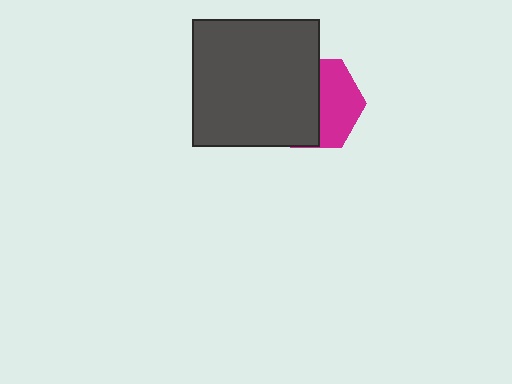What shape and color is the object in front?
The object in front is a dark gray square.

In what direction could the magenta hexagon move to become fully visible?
The magenta hexagon could move right. That would shift it out from behind the dark gray square entirely.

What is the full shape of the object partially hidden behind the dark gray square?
The partially hidden object is a magenta hexagon.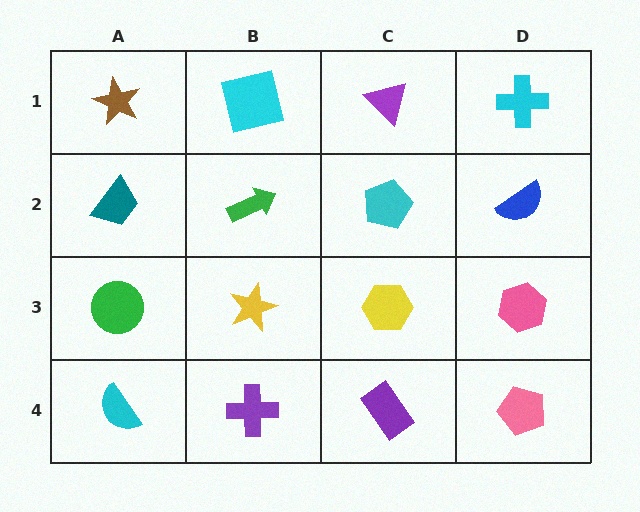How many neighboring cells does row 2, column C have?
4.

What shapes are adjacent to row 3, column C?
A cyan pentagon (row 2, column C), a purple rectangle (row 4, column C), a yellow star (row 3, column B), a pink hexagon (row 3, column D).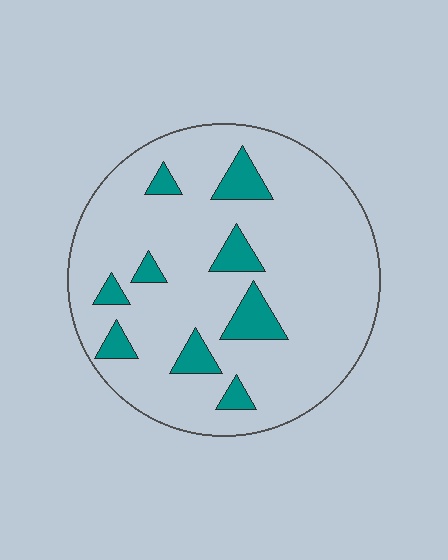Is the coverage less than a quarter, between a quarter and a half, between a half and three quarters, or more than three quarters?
Less than a quarter.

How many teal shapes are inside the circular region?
9.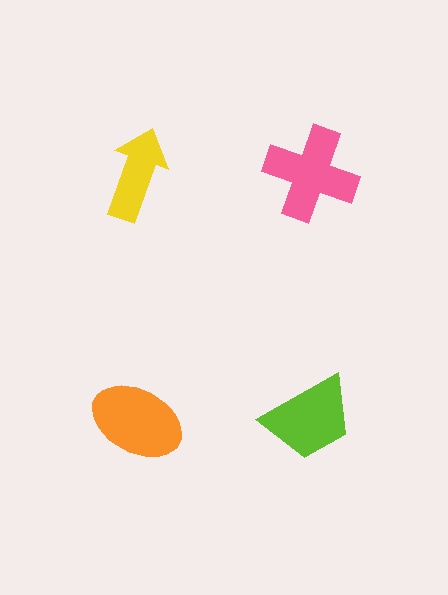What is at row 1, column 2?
A pink cross.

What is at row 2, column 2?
A lime trapezoid.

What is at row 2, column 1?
An orange ellipse.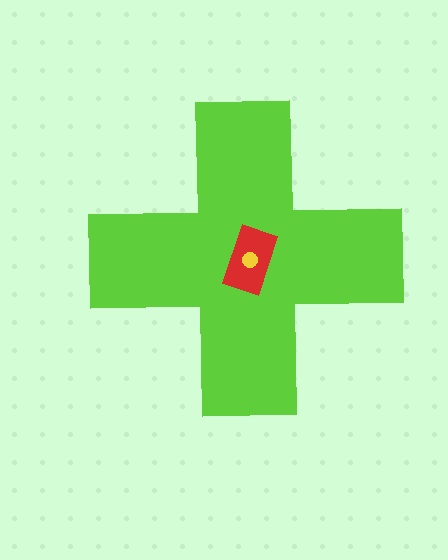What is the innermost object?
The yellow circle.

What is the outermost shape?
The lime cross.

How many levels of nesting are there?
3.